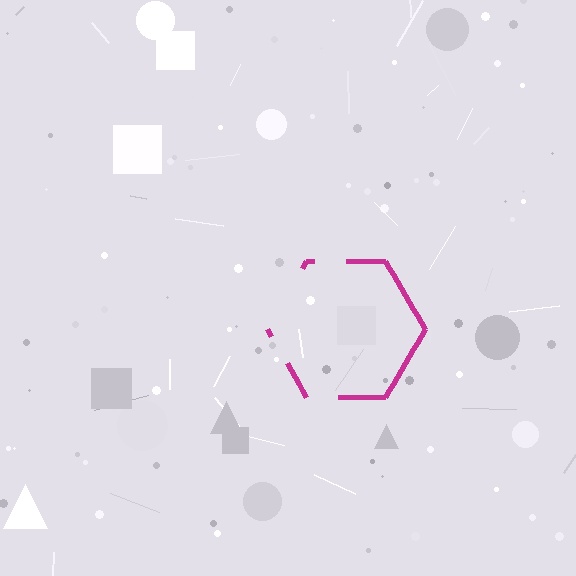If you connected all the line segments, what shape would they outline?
They would outline a hexagon.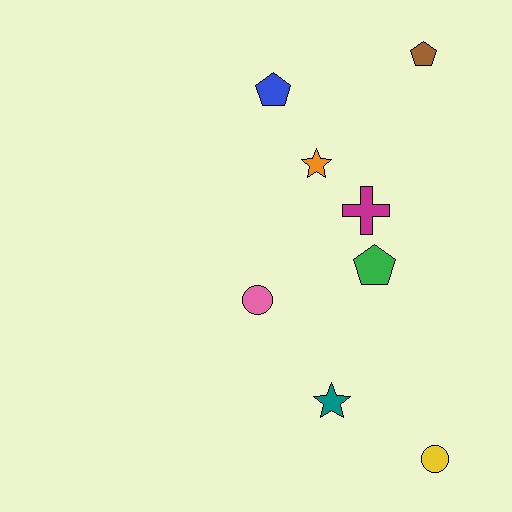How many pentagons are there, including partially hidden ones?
There are 3 pentagons.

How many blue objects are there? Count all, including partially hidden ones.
There is 1 blue object.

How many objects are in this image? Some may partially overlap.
There are 8 objects.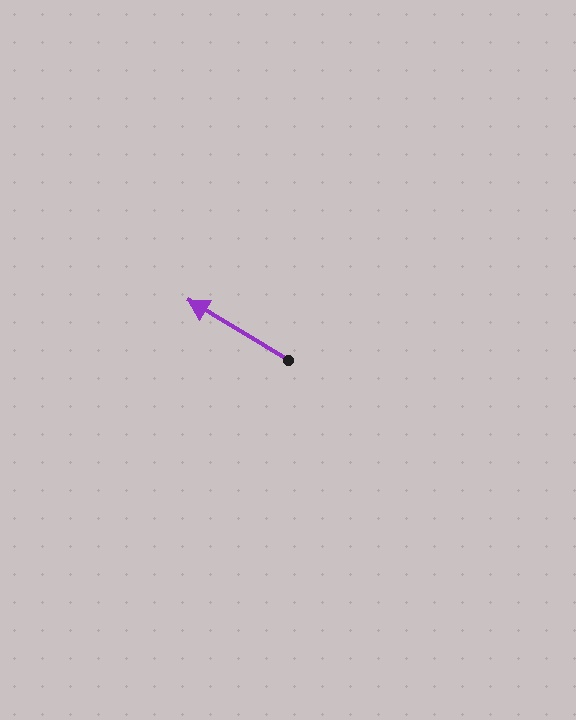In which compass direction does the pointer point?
Northwest.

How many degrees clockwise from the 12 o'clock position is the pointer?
Approximately 301 degrees.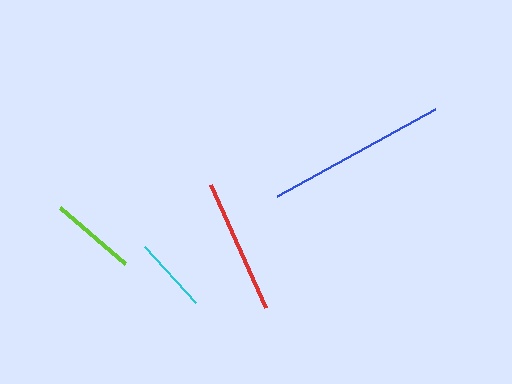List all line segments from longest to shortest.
From longest to shortest: blue, red, lime, cyan.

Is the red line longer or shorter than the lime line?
The red line is longer than the lime line.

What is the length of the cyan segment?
The cyan segment is approximately 76 pixels long.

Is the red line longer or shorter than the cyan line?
The red line is longer than the cyan line.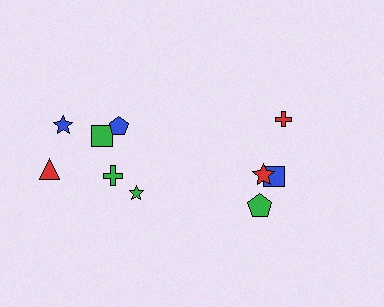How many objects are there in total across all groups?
There are 10 objects.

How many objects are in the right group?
There are 4 objects.